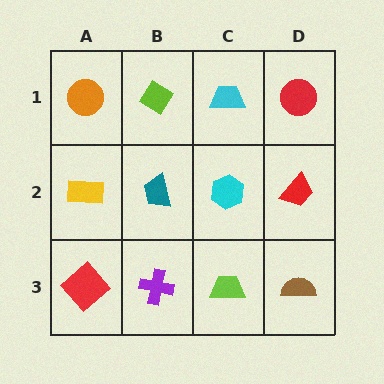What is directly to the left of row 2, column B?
A yellow rectangle.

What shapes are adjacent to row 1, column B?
A teal trapezoid (row 2, column B), an orange circle (row 1, column A), a cyan trapezoid (row 1, column C).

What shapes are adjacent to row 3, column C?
A cyan hexagon (row 2, column C), a purple cross (row 3, column B), a brown semicircle (row 3, column D).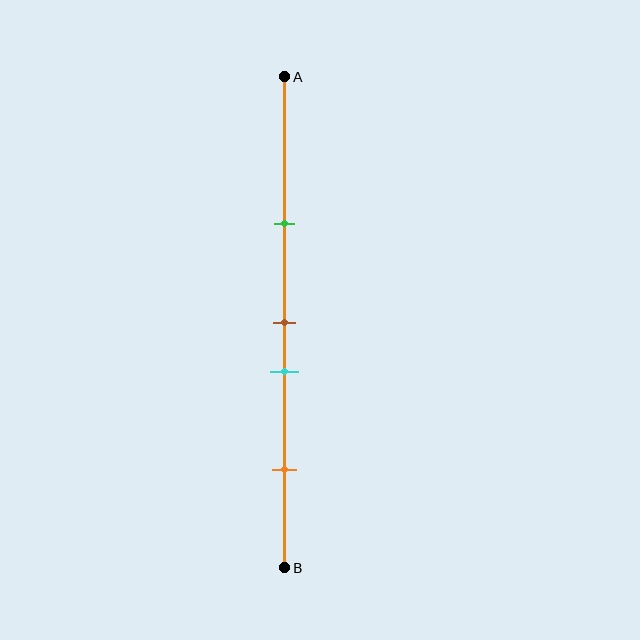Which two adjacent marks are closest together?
The brown and cyan marks are the closest adjacent pair.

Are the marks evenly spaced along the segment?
No, the marks are not evenly spaced.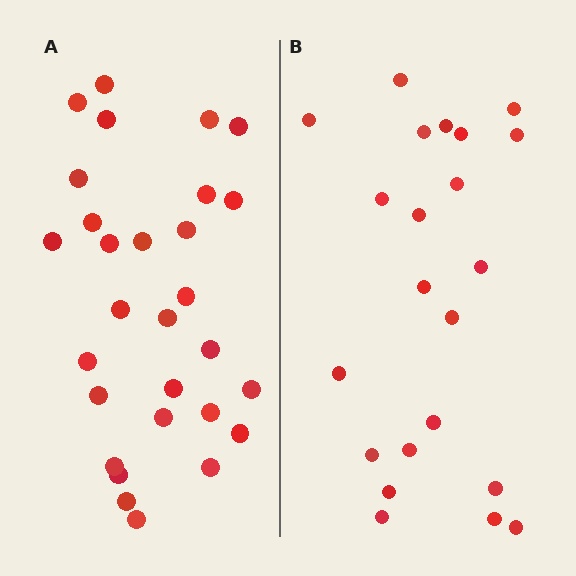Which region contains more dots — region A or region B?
Region A (the left region) has more dots.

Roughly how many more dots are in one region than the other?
Region A has roughly 8 or so more dots than region B.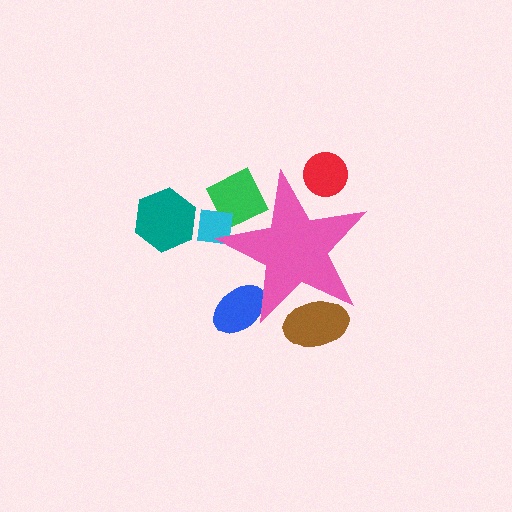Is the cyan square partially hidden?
Yes, the cyan square is partially hidden behind the pink star.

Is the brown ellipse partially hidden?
Yes, the brown ellipse is partially hidden behind the pink star.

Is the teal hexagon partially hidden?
No, the teal hexagon is fully visible.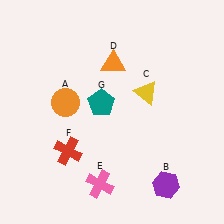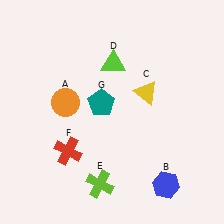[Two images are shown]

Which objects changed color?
B changed from purple to blue. D changed from orange to lime. E changed from pink to lime.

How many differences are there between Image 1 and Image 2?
There are 3 differences between the two images.